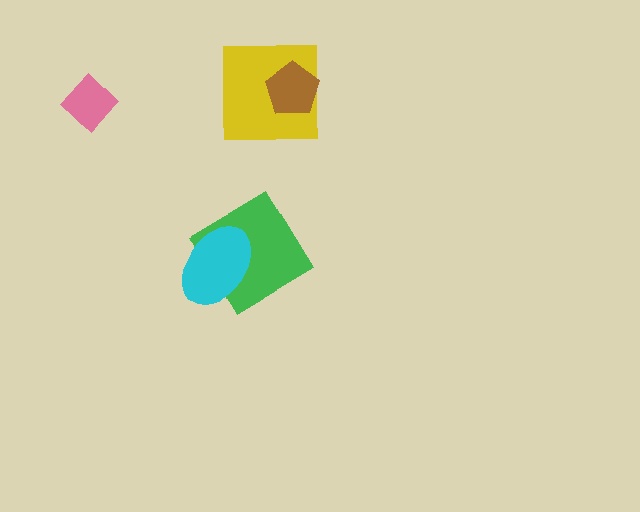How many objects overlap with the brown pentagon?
1 object overlaps with the brown pentagon.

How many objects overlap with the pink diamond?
0 objects overlap with the pink diamond.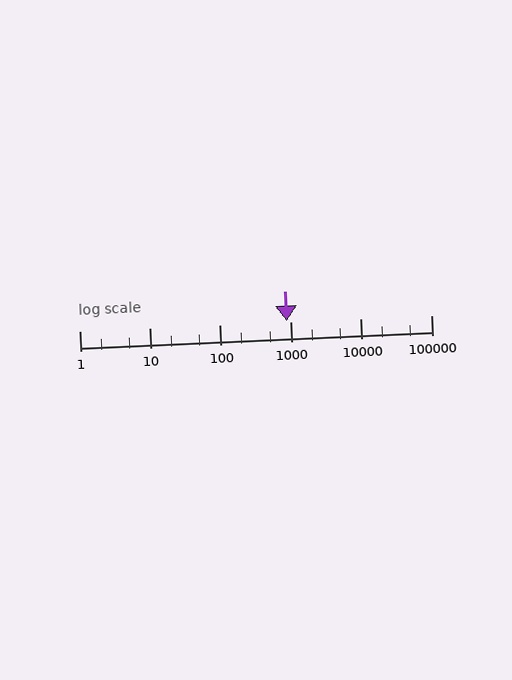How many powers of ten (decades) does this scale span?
The scale spans 5 decades, from 1 to 100000.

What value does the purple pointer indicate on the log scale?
The pointer indicates approximately 900.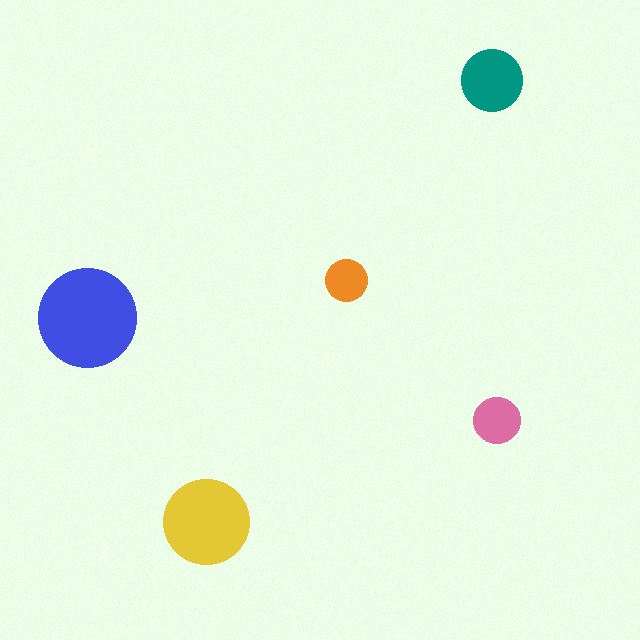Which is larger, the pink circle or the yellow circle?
The yellow one.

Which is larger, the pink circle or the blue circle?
The blue one.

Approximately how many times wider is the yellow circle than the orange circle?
About 2 times wider.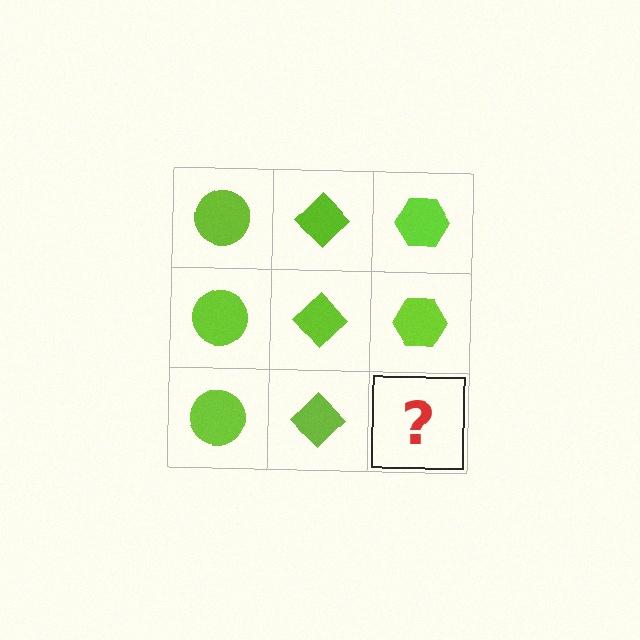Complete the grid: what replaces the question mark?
The question mark should be replaced with a lime hexagon.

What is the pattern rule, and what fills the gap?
The rule is that each column has a consistent shape. The gap should be filled with a lime hexagon.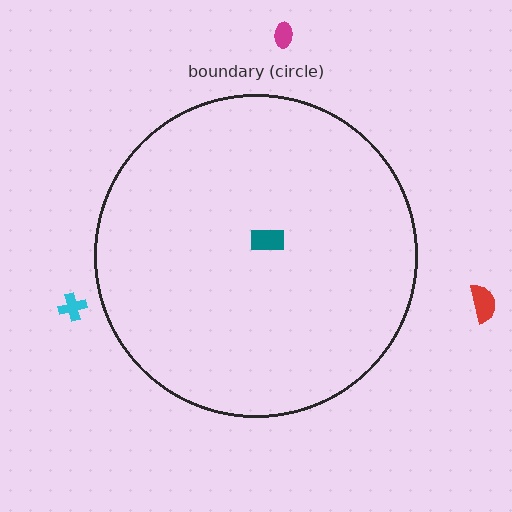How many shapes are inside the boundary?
1 inside, 3 outside.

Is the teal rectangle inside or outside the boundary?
Inside.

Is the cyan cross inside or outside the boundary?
Outside.